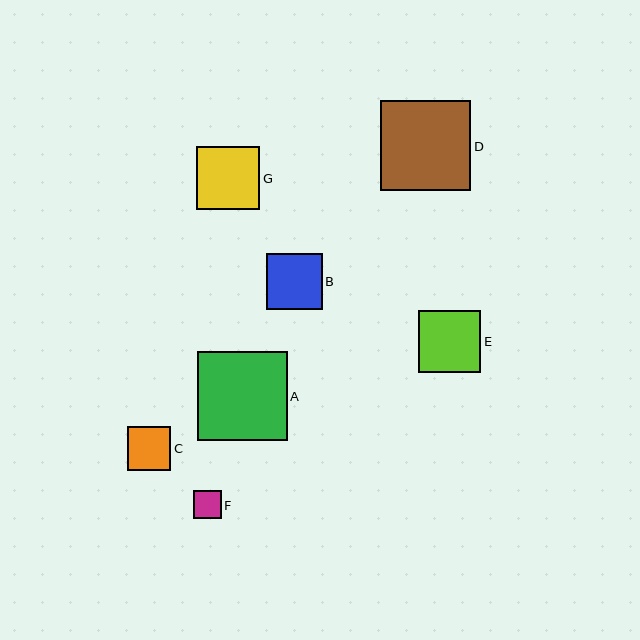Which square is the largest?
Square D is the largest with a size of approximately 90 pixels.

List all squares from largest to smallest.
From largest to smallest: D, A, G, E, B, C, F.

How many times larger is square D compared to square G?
Square D is approximately 1.4 times the size of square G.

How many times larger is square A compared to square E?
Square A is approximately 1.4 times the size of square E.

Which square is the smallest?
Square F is the smallest with a size of approximately 28 pixels.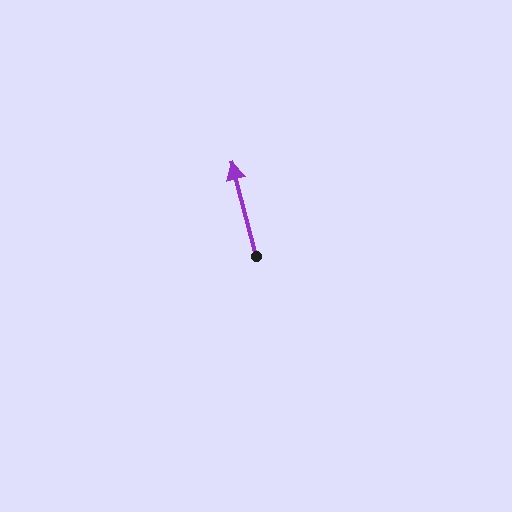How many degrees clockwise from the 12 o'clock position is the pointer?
Approximately 346 degrees.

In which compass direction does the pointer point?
North.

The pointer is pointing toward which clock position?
Roughly 12 o'clock.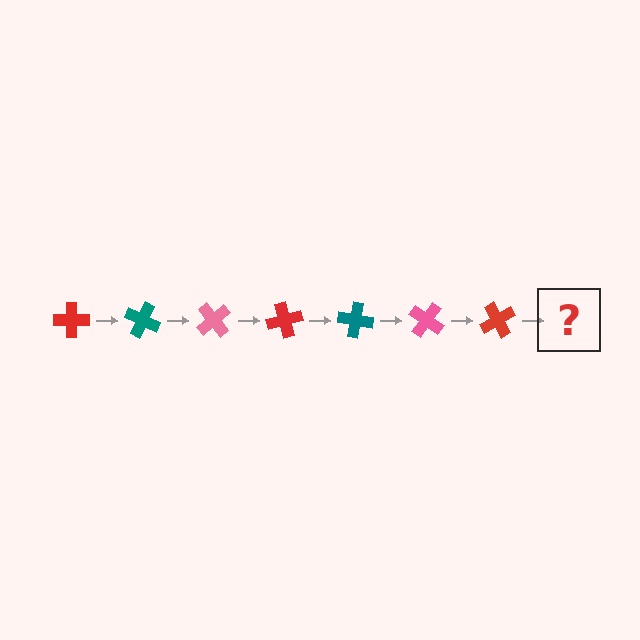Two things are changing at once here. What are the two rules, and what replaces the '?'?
The two rules are that it rotates 25 degrees each step and the color cycles through red, teal, and pink. The '?' should be a teal cross, rotated 175 degrees from the start.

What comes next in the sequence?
The next element should be a teal cross, rotated 175 degrees from the start.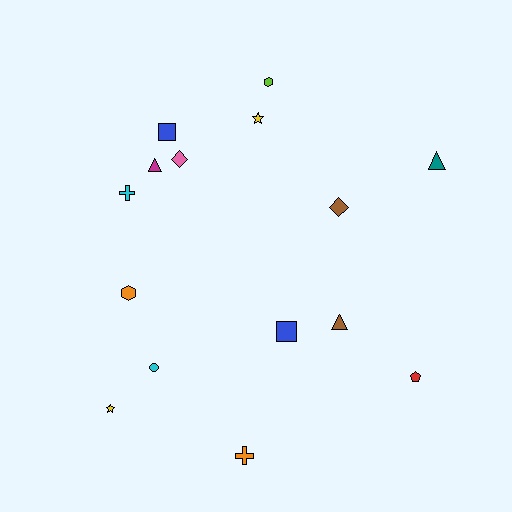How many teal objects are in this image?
There is 1 teal object.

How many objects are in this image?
There are 15 objects.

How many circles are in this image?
There is 1 circle.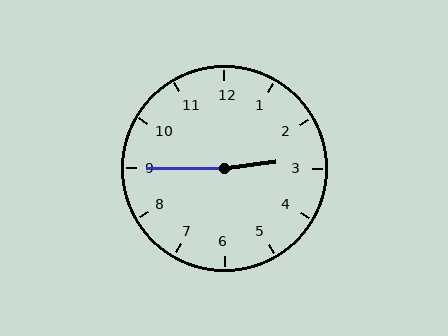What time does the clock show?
2:45.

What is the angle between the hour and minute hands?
Approximately 172 degrees.